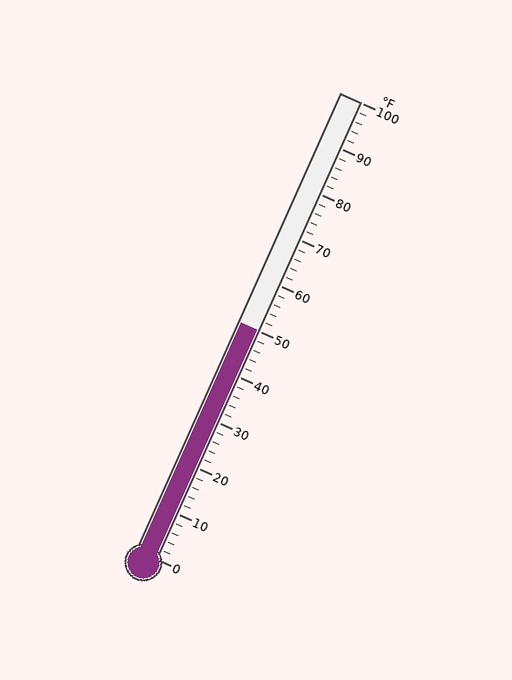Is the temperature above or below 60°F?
The temperature is below 60°F.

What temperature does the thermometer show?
The thermometer shows approximately 50°F.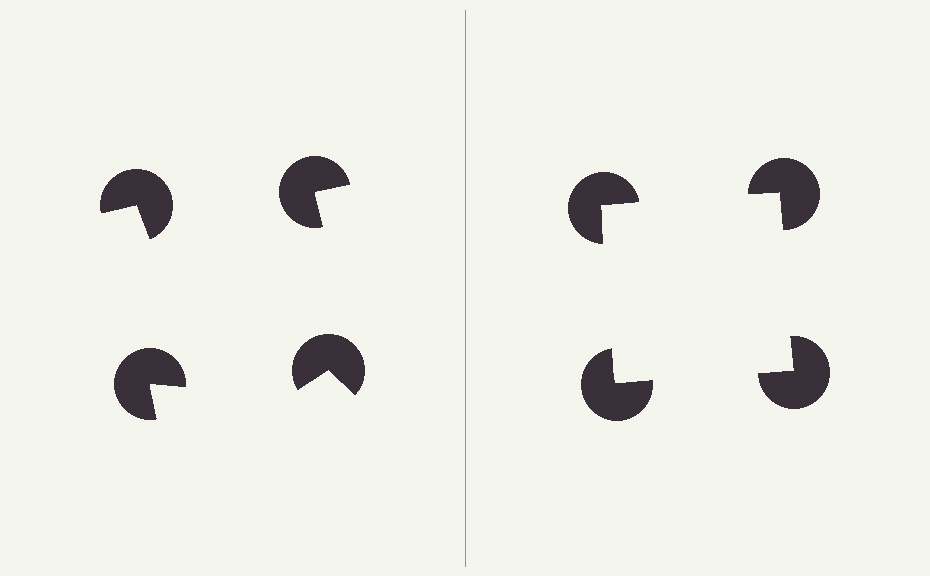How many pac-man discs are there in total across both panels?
8 — 4 on each side.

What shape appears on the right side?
An illusory square.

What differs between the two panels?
The pac-man discs are positioned identically on both sides; only the wedge orientations differ. On the right they align to a square; on the left they are misaligned.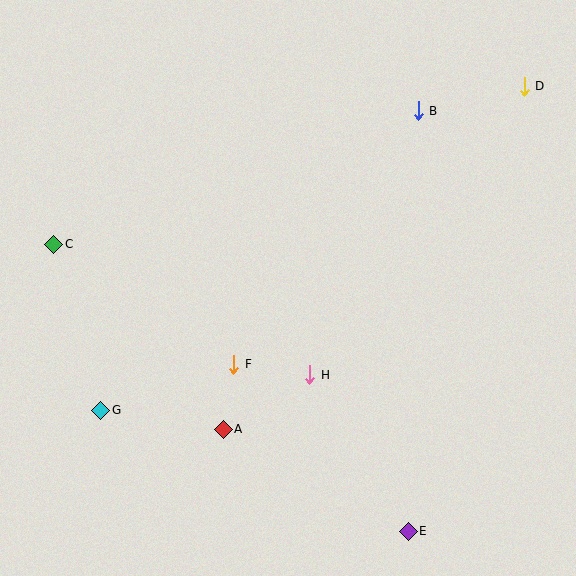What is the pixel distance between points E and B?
The distance between E and B is 421 pixels.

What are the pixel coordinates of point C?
Point C is at (54, 244).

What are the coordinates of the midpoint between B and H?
The midpoint between B and H is at (364, 243).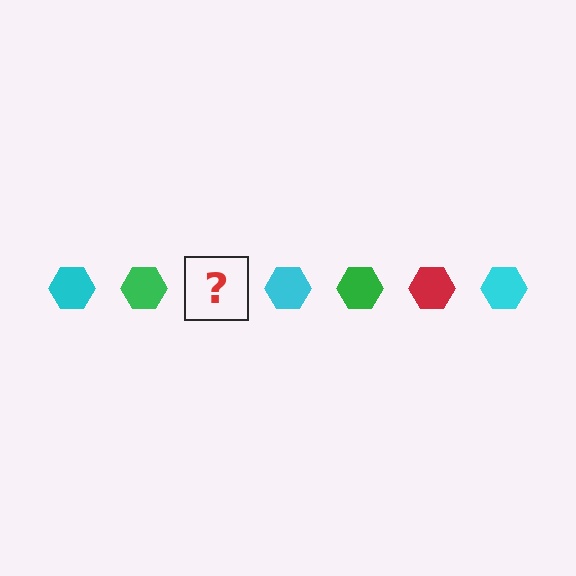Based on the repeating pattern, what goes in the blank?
The blank should be a red hexagon.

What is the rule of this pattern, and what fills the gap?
The rule is that the pattern cycles through cyan, green, red hexagons. The gap should be filled with a red hexagon.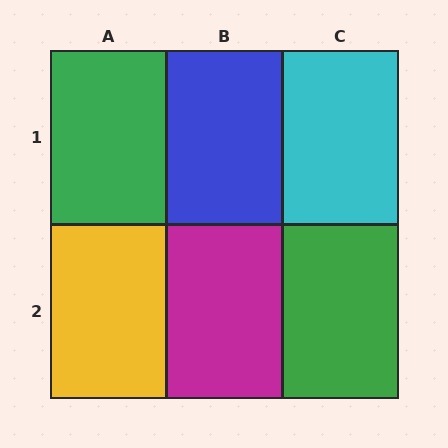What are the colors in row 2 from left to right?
Yellow, magenta, green.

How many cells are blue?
1 cell is blue.